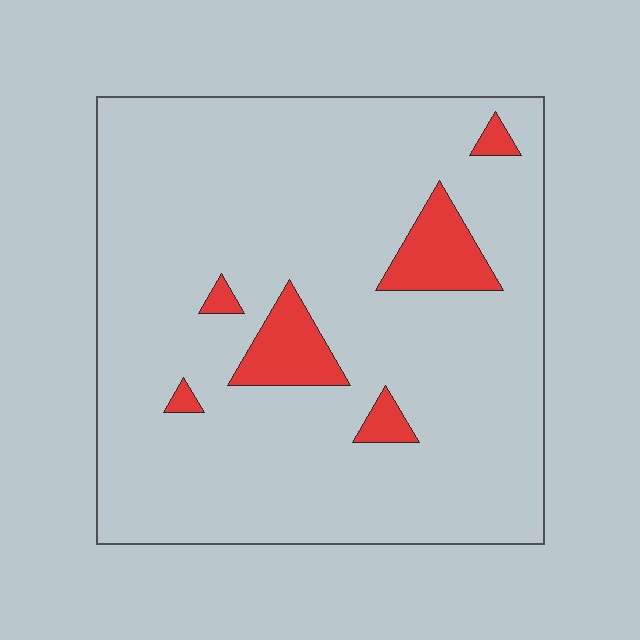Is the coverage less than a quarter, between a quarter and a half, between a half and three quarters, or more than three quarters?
Less than a quarter.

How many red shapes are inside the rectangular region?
6.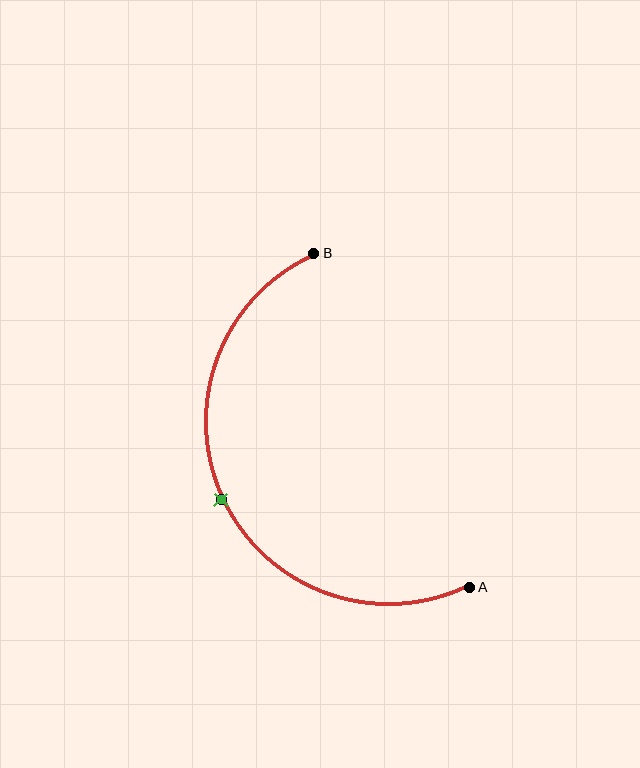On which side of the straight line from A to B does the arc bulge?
The arc bulges to the left of the straight line connecting A and B.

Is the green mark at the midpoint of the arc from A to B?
Yes. The green mark lies on the arc at equal arc-length from both A and B — it is the arc midpoint.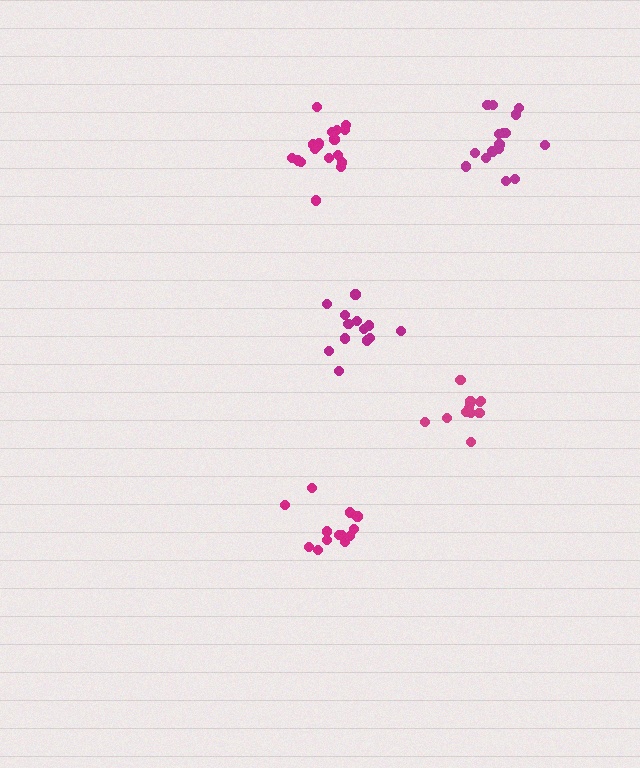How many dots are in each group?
Group 1: 13 dots, Group 2: 18 dots, Group 3: 12 dots, Group 4: 16 dots, Group 5: 13 dots (72 total).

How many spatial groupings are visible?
There are 5 spatial groupings.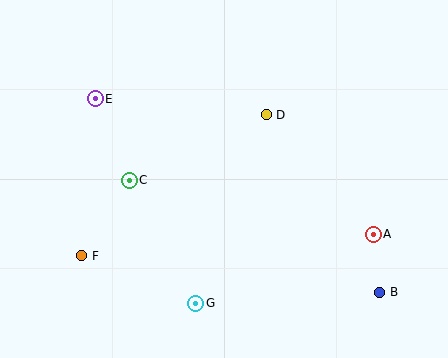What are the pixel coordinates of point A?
Point A is at (373, 234).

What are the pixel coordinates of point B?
Point B is at (380, 292).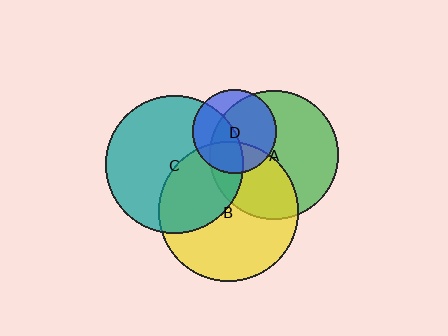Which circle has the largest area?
Circle B (yellow).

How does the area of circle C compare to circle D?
Approximately 2.7 times.